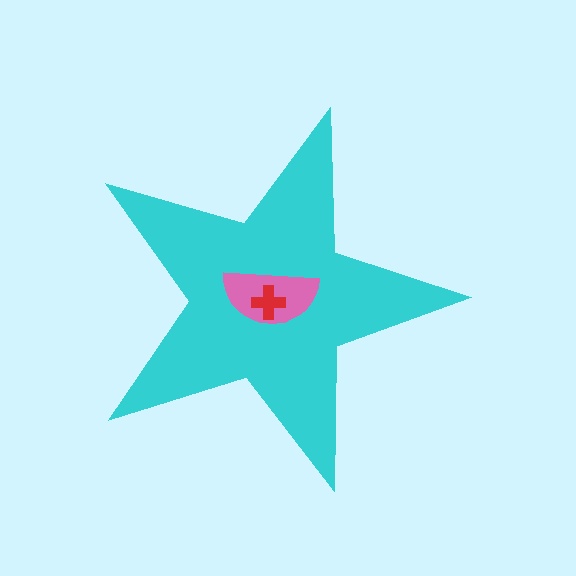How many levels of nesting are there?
3.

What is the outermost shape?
The cyan star.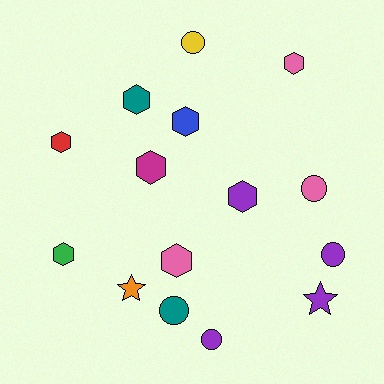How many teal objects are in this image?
There are 2 teal objects.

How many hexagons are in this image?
There are 8 hexagons.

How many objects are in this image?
There are 15 objects.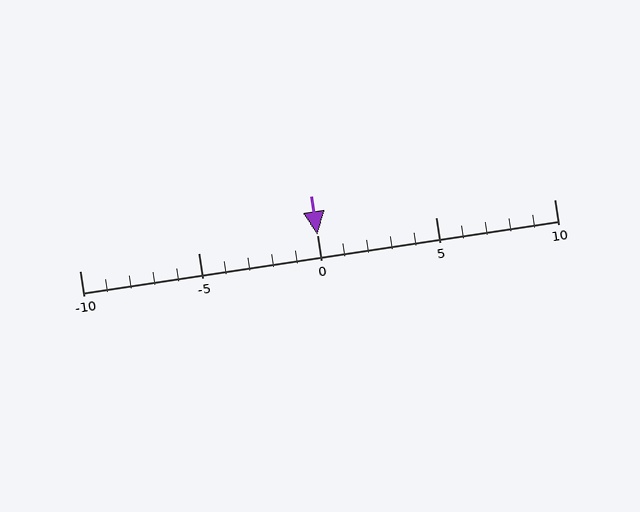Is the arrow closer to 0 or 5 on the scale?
The arrow is closer to 0.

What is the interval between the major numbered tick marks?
The major tick marks are spaced 5 units apart.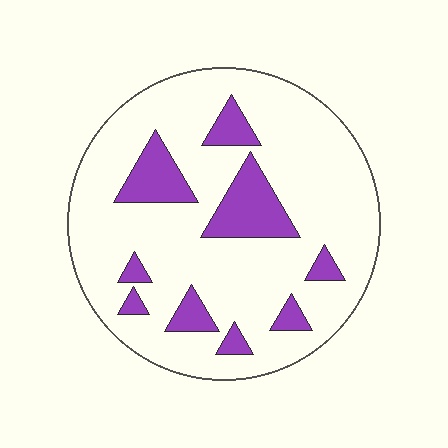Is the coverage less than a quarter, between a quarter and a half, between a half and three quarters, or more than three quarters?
Less than a quarter.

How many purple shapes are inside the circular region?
9.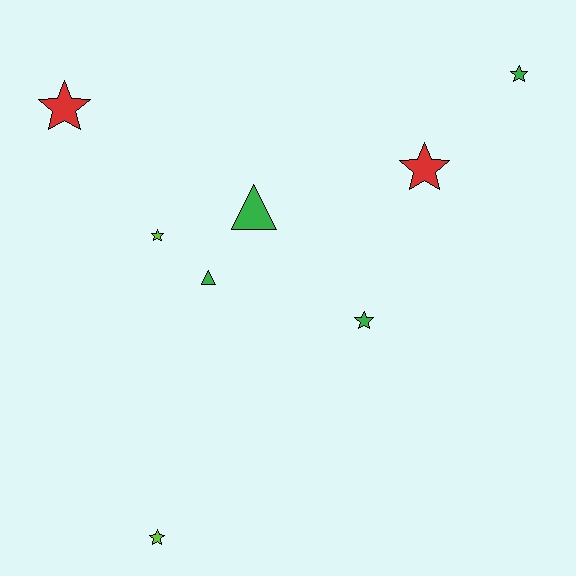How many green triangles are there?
There are 2 green triangles.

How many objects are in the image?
There are 8 objects.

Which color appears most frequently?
Green, with 4 objects.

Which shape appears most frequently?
Star, with 6 objects.